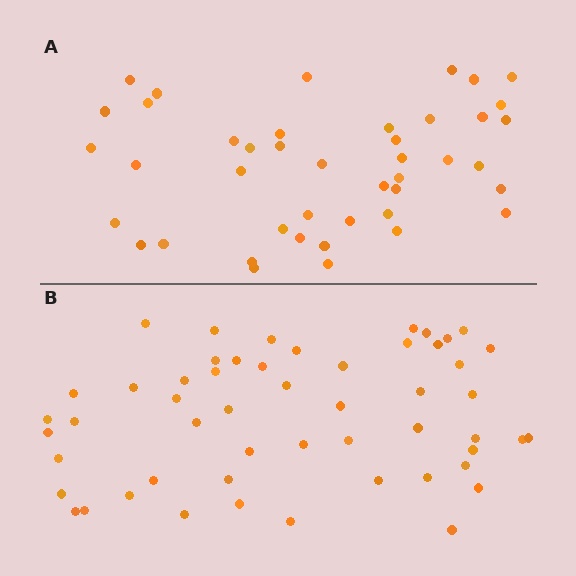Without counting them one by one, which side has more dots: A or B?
Region B (the bottom region) has more dots.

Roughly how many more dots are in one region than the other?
Region B has roughly 10 or so more dots than region A.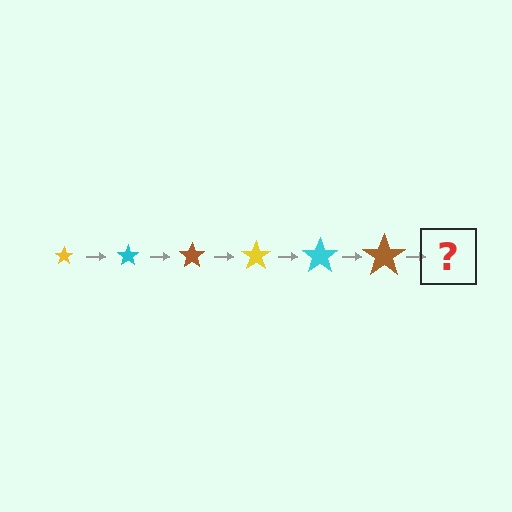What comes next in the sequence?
The next element should be a yellow star, larger than the previous one.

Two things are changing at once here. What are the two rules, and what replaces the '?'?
The two rules are that the star grows larger each step and the color cycles through yellow, cyan, and brown. The '?' should be a yellow star, larger than the previous one.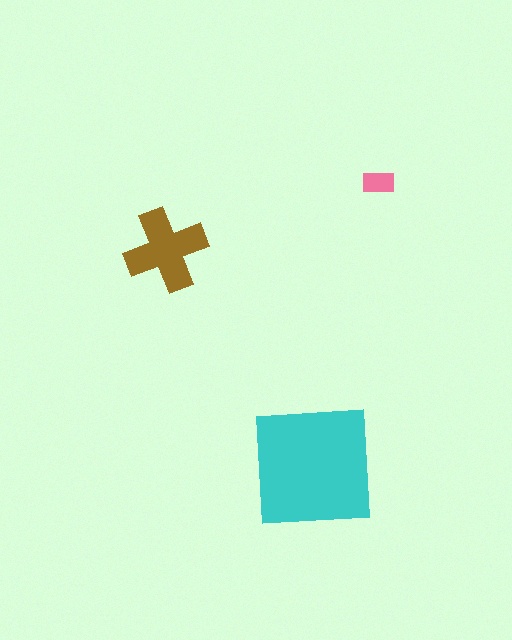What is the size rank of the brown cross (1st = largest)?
2nd.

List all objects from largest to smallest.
The cyan square, the brown cross, the pink rectangle.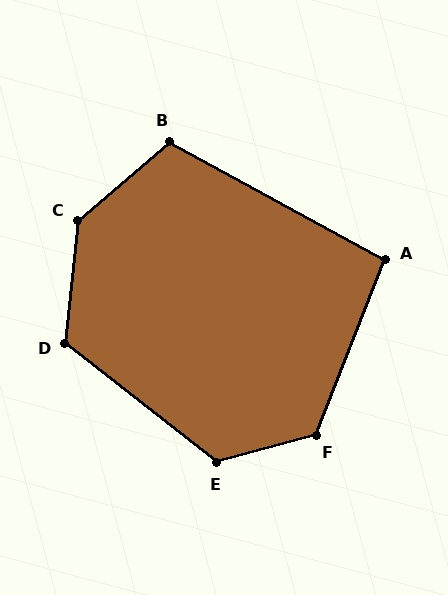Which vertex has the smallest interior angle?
A, at approximately 97 degrees.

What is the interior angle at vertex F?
Approximately 127 degrees (obtuse).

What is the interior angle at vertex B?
Approximately 110 degrees (obtuse).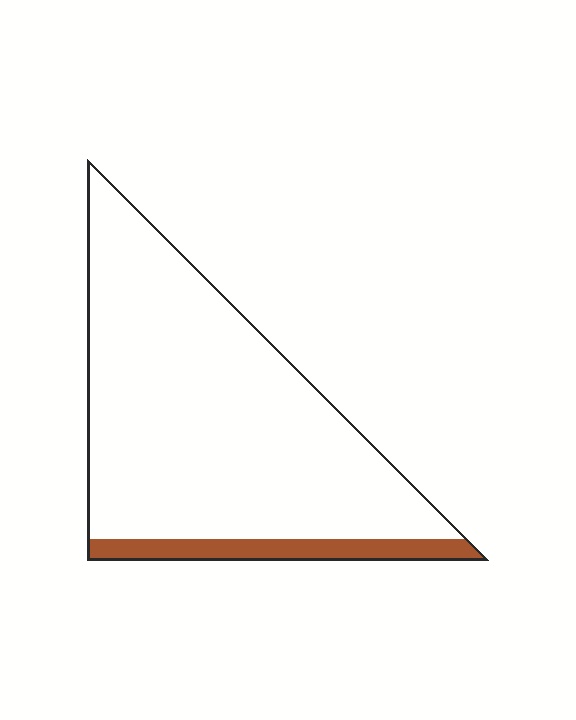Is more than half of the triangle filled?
No.